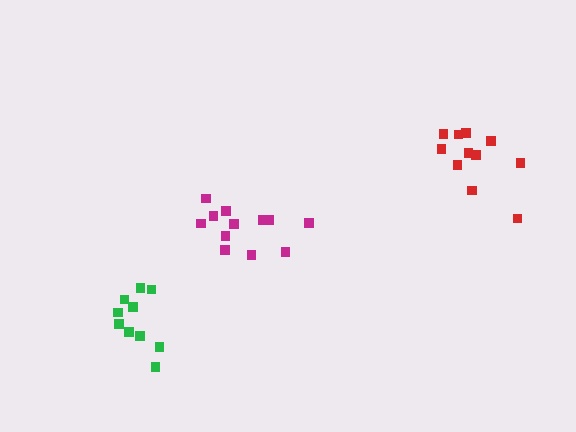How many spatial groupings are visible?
There are 3 spatial groupings.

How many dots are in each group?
Group 1: 12 dots, Group 2: 11 dots, Group 3: 11 dots (34 total).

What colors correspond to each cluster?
The clusters are colored: magenta, green, red.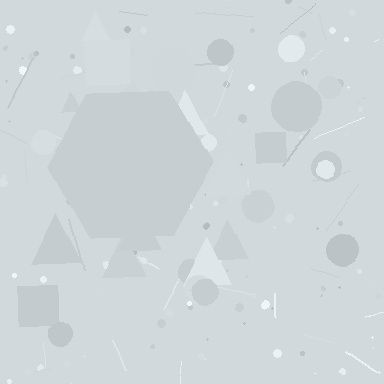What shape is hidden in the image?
A hexagon is hidden in the image.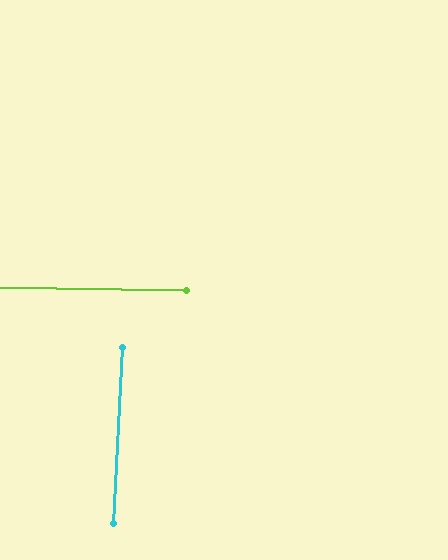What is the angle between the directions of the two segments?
Approximately 88 degrees.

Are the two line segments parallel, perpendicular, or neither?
Perpendicular — they meet at approximately 88°.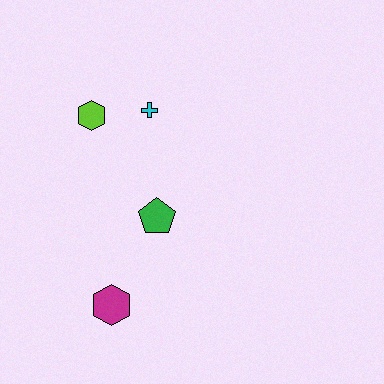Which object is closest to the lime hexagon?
The cyan cross is closest to the lime hexagon.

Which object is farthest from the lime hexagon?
The magenta hexagon is farthest from the lime hexagon.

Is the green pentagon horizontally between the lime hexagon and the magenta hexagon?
No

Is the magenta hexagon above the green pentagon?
No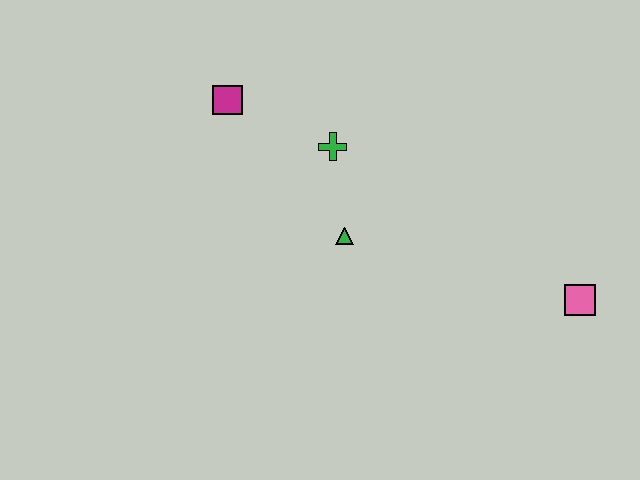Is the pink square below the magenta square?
Yes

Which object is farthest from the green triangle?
The pink square is farthest from the green triangle.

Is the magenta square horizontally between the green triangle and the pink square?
No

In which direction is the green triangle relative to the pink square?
The green triangle is to the left of the pink square.